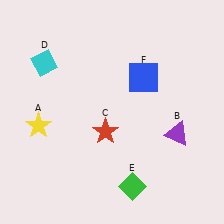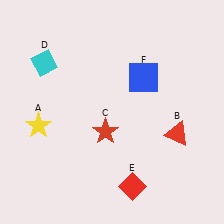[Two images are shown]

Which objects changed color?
B changed from purple to red. E changed from green to red.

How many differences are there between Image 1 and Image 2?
There are 2 differences between the two images.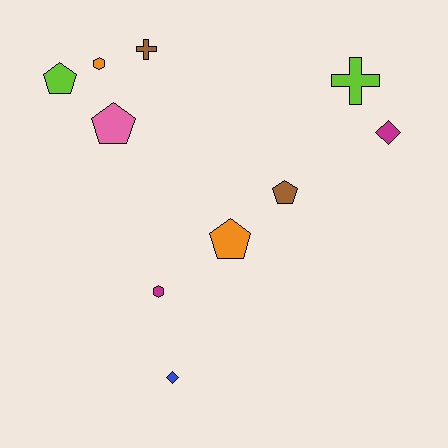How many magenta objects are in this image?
There are 2 magenta objects.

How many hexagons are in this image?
There are 2 hexagons.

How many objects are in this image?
There are 10 objects.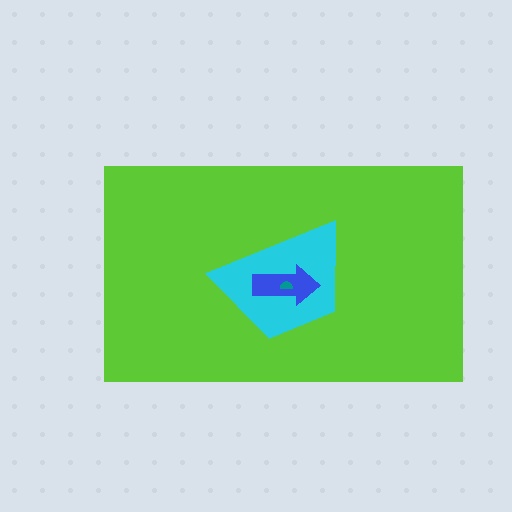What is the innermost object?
The teal semicircle.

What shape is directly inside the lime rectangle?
The cyan trapezoid.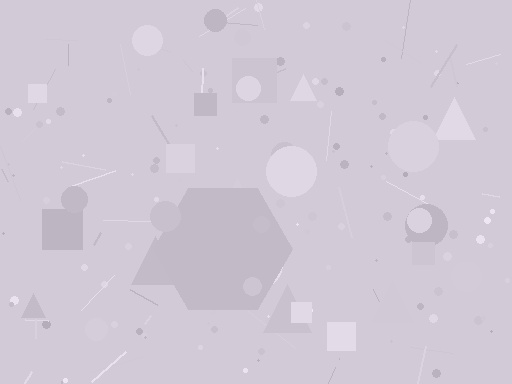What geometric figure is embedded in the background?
A hexagon is embedded in the background.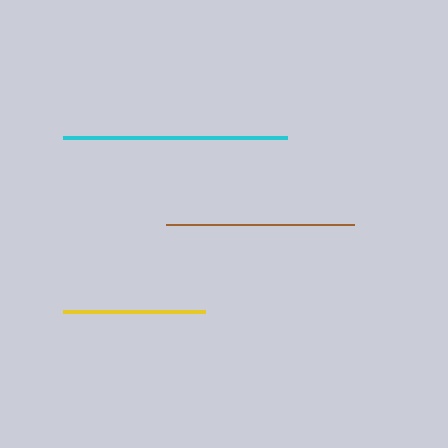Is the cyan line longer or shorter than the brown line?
The cyan line is longer than the brown line.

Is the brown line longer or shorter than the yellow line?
The brown line is longer than the yellow line.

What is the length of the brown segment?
The brown segment is approximately 188 pixels long.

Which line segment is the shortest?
The yellow line is the shortest at approximately 142 pixels.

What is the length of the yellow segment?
The yellow segment is approximately 142 pixels long.